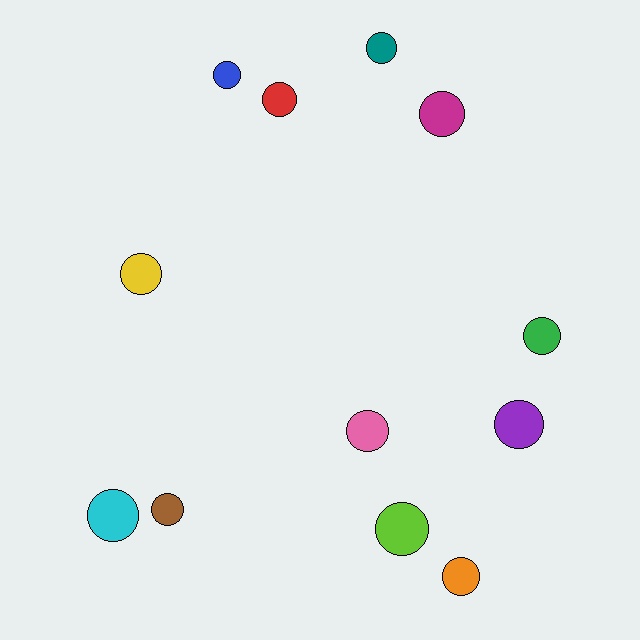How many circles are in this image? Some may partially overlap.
There are 12 circles.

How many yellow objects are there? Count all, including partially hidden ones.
There is 1 yellow object.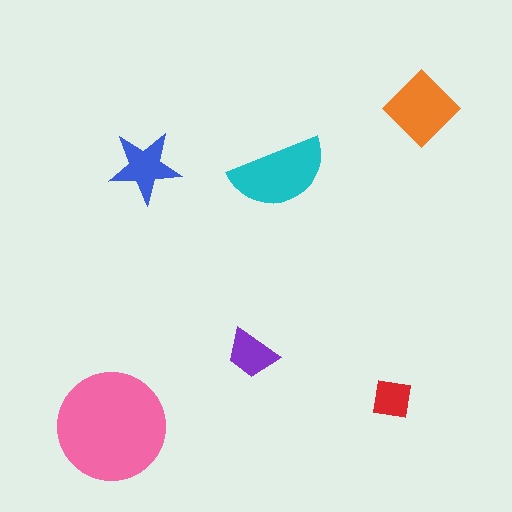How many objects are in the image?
There are 6 objects in the image.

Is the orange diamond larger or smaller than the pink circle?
Smaller.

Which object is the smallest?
The red square.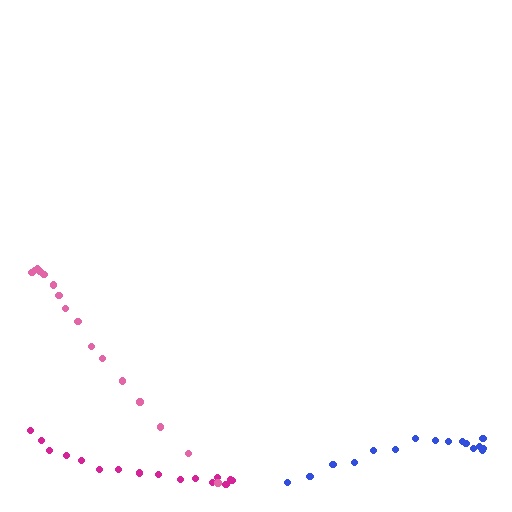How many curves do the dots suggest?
There are 3 distinct paths.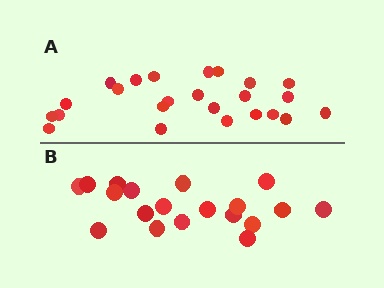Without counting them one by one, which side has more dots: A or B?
Region A (the top region) has more dots.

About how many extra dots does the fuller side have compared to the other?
Region A has about 5 more dots than region B.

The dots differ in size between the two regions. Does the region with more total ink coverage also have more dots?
No. Region B has more total ink coverage because its dots are larger, but region A actually contains more individual dots. Total area can be misleading — the number of items is what matters here.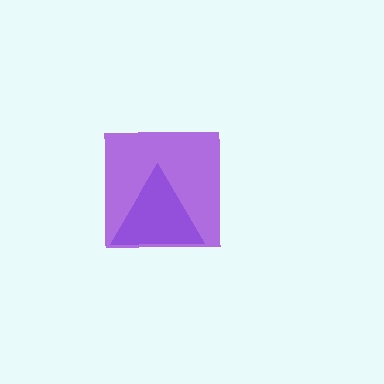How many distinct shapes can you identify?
There are 2 distinct shapes: a blue triangle, a purple square.